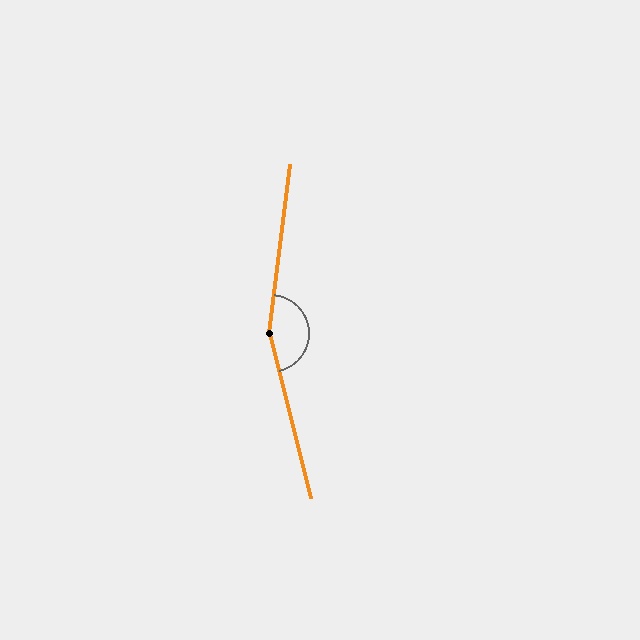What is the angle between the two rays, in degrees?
Approximately 159 degrees.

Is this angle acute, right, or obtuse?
It is obtuse.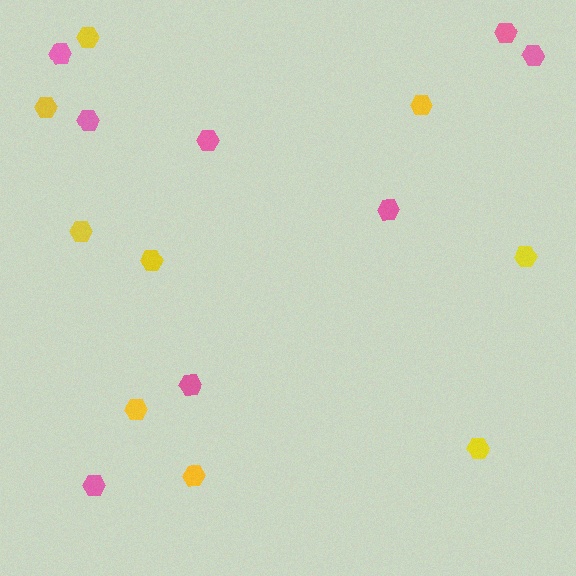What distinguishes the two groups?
There are 2 groups: one group of yellow hexagons (9) and one group of pink hexagons (8).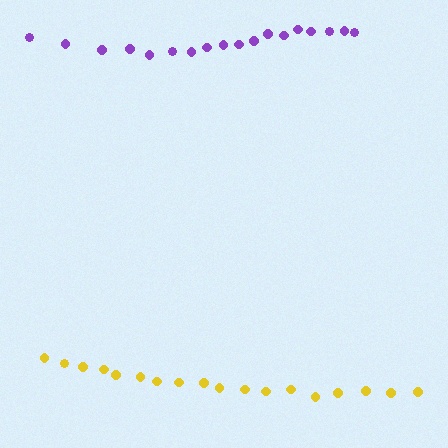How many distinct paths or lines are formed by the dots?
There are 2 distinct paths.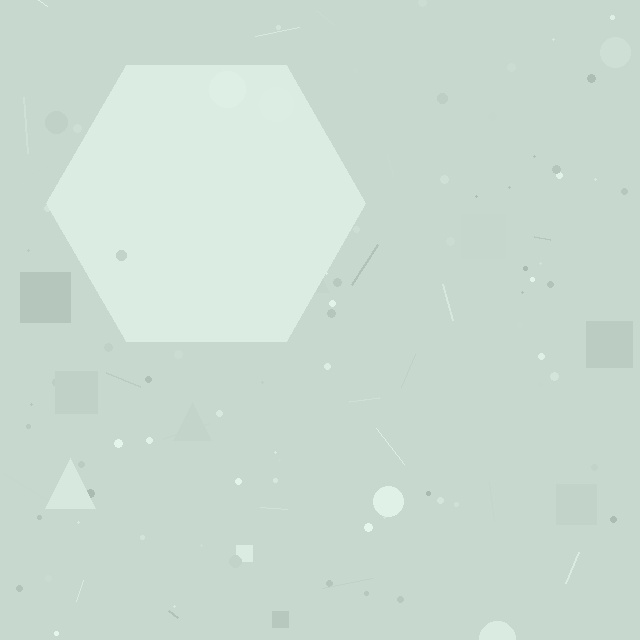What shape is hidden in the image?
A hexagon is hidden in the image.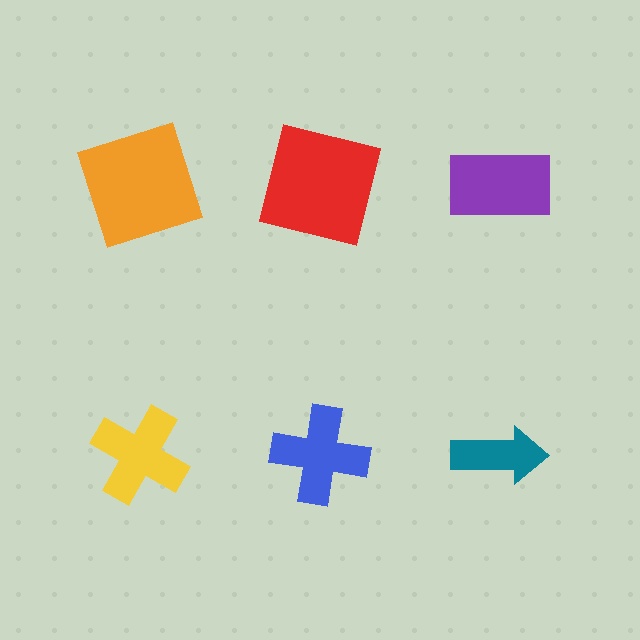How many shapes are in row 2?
3 shapes.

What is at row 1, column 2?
A red square.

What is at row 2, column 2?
A blue cross.